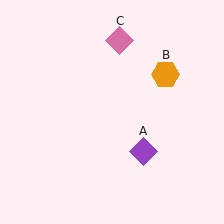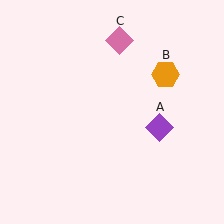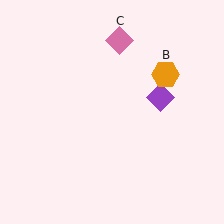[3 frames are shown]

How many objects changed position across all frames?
1 object changed position: purple diamond (object A).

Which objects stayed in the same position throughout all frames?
Orange hexagon (object B) and pink diamond (object C) remained stationary.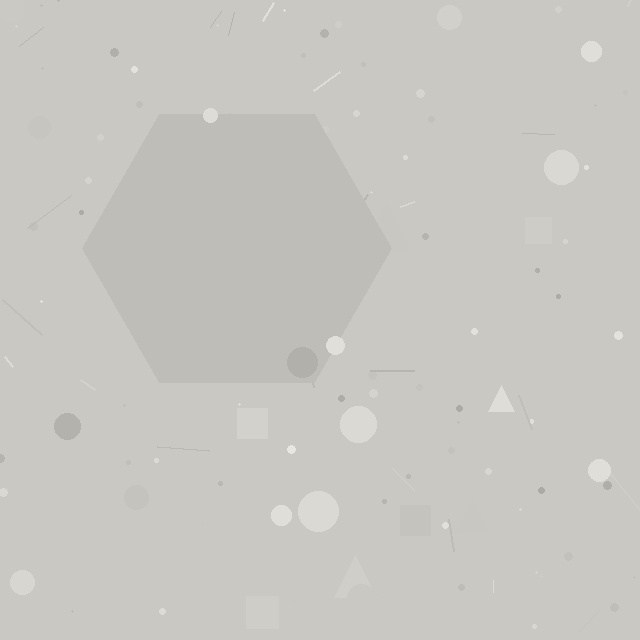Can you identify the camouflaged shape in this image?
The camouflaged shape is a hexagon.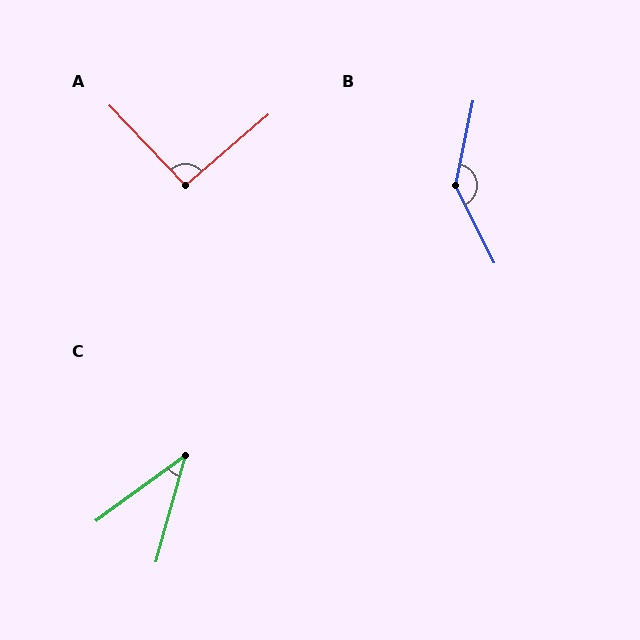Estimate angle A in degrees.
Approximately 93 degrees.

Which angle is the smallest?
C, at approximately 38 degrees.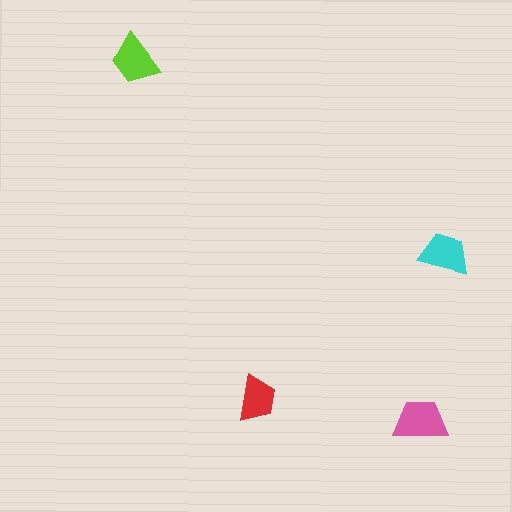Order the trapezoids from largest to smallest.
the pink one, the lime one, the cyan one, the red one.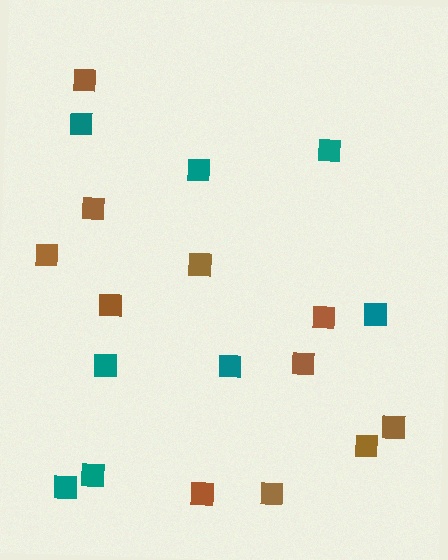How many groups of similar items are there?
There are 2 groups: one group of brown squares (11) and one group of teal squares (8).